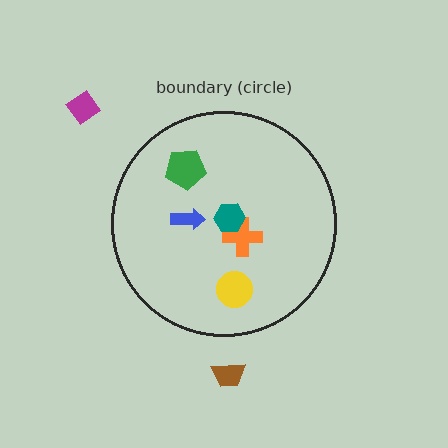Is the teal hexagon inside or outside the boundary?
Inside.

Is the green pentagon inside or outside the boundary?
Inside.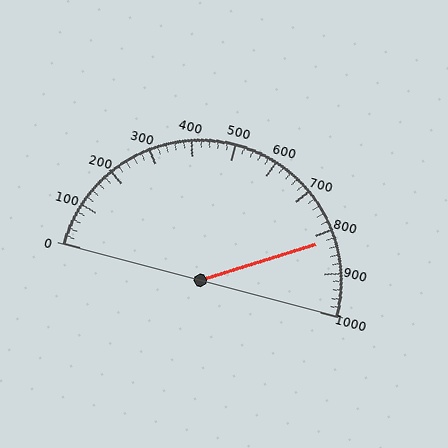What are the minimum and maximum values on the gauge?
The gauge ranges from 0 to 1000.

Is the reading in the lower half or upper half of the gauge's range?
The reading is in the upper half of the range (0 to 1000).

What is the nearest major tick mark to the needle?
The nearest major tick mark is 800.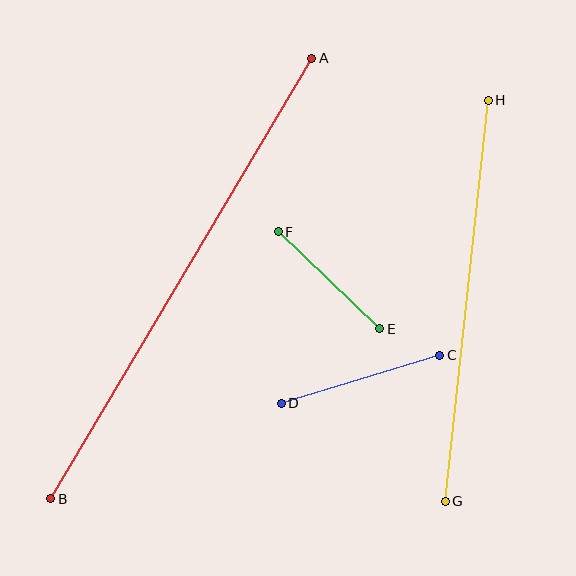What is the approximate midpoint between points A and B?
The midpoint is at approximately (181, 278) pixels.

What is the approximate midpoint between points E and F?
The midpoint is at approximately (329, 280) pixels.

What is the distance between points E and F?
The distance is approximately 141 pixels.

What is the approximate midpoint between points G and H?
The midpoint is at approximately (467, 301) pixels.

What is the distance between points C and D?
The distance is approximately 166 pixels.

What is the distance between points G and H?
The distance is approximately 404 pixels.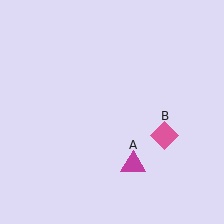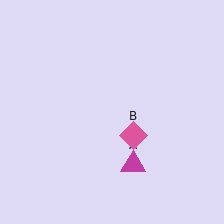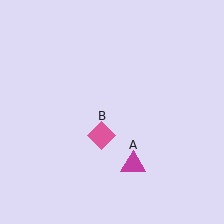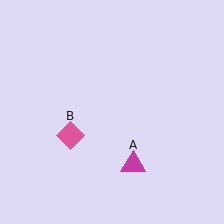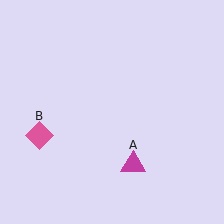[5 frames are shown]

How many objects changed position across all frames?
1 object changed position: pink diamond (object B).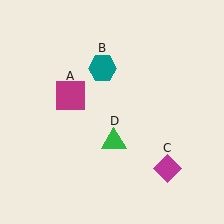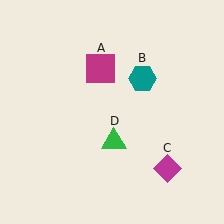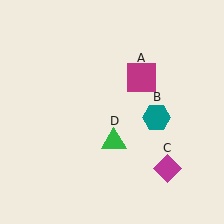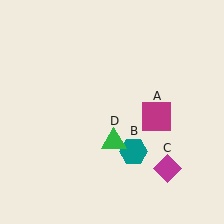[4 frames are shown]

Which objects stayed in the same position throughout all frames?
Magenta diamond (object C) and green triangle (object D) remained stationary.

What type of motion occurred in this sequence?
The magenta square (object A), teal hexagon (object B) rotated clockwise around the center of the scene.